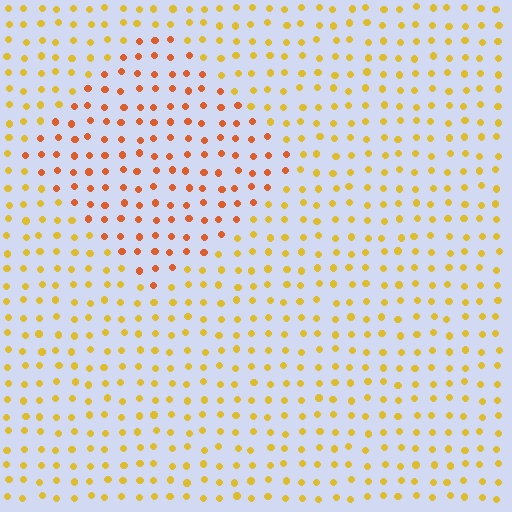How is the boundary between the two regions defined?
The boundary is defined purely by a slight shift in hue (about 32 degrees). Spacing, size, and orientation are identical on both sides.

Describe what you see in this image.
The image is filled with small yellow elements in a uniform arrangement. A diamond-shaped region is visible where the elements are tinted to a slightly different hue, forming a subtle color boundary.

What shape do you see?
I see a diamond.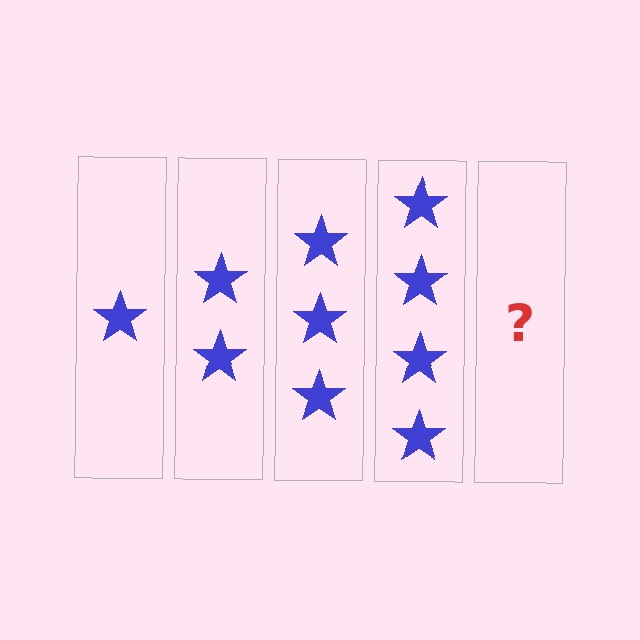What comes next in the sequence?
The next element should be 5 stars.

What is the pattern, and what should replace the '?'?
The pattern is that each step adds one more star. The '?' should be 5 stars.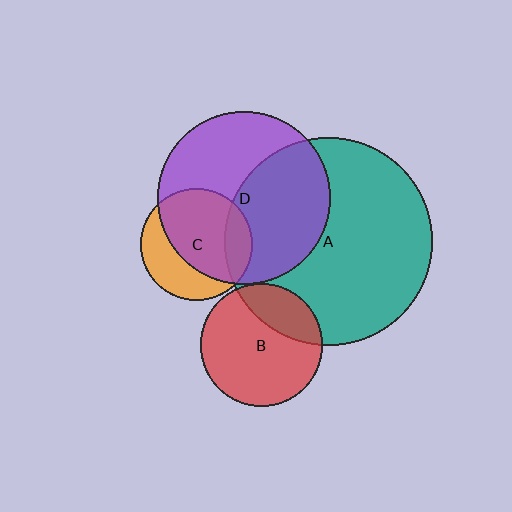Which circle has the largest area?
Circle A (teal).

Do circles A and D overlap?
Yes.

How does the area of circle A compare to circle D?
Approximately 1.4 times.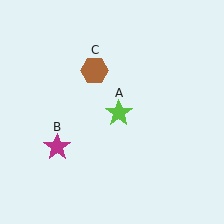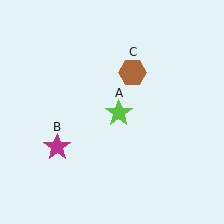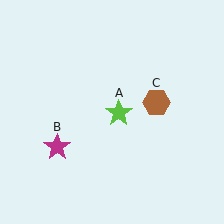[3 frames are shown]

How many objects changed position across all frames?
1 object changed position: brown hexagon (object C).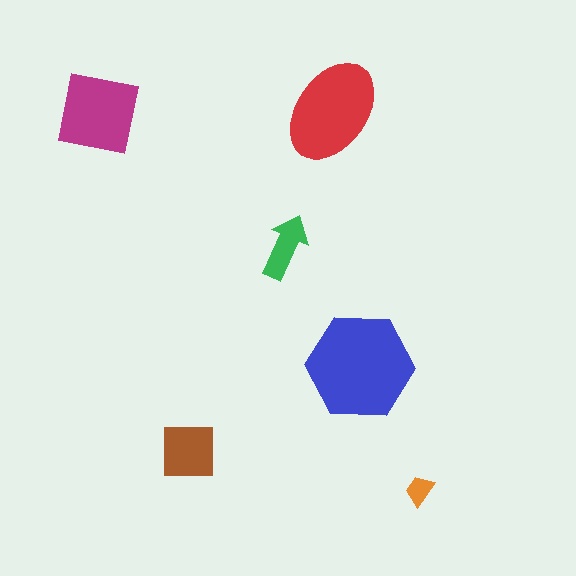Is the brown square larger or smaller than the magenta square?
Smaller.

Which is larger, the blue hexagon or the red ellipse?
The blue hexagon.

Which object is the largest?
The blue hexagon.